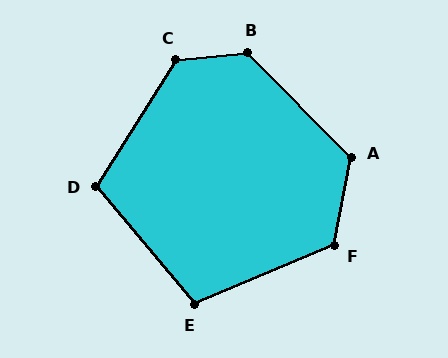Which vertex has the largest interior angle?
B, at approximately 129 degrees.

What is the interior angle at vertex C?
Approximately 128 degrees (obtuse).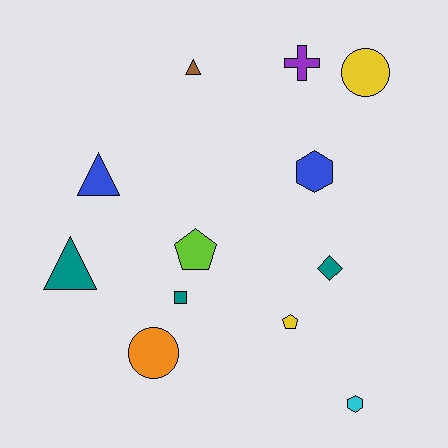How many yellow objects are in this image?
There are 2 yellow objects.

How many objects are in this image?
There are 12 objects.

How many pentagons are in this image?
There are 2 pentagons.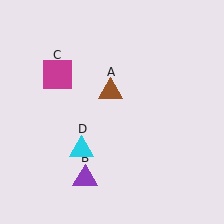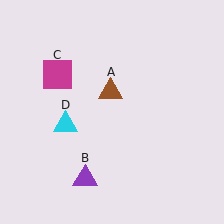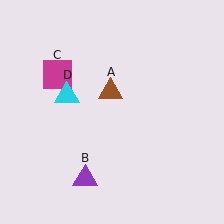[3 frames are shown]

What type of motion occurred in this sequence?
The cyan triangle (object D) rotated clockwise around the center of the scene.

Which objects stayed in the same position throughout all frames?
Brown triangle (object A) and purple triangle (object B) and magenta square (object C) remained stationary.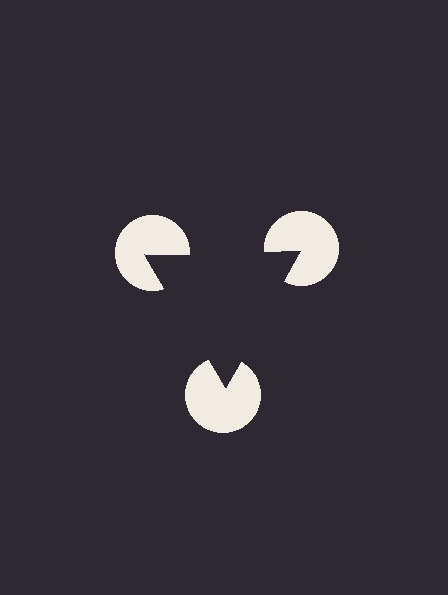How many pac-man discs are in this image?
There are 3 — one at each vertex of the illusory triangle.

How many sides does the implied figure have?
3 sides.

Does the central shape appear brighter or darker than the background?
It typically appears slightly darker than the background, even though no actual brightness change is drawn.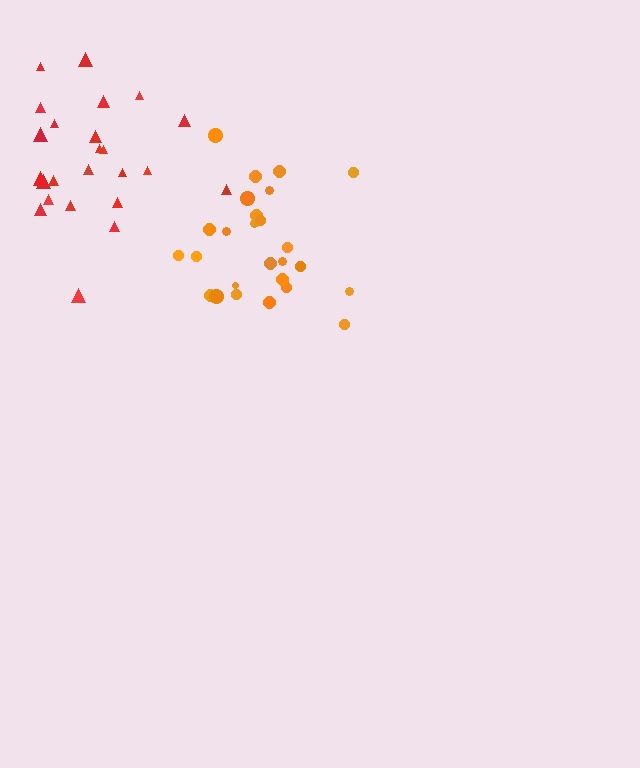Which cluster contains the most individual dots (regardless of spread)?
Orange (26).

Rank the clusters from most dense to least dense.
orange, red.